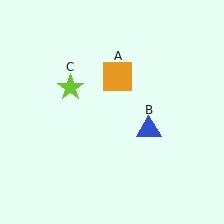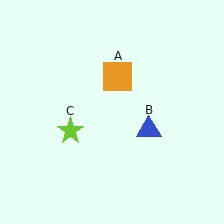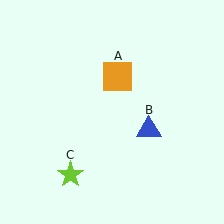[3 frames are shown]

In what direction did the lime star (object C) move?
The lime star (object C) moved down.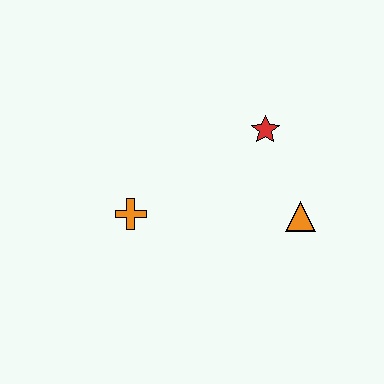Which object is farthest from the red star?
The orange cross is farthest from the red star.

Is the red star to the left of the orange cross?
No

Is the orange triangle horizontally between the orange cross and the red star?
No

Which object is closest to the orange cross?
The red star is closest to the orange cross.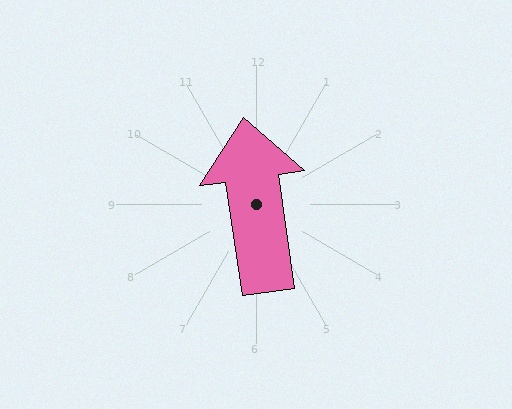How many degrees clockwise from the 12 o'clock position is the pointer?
Approximately 352 degrees.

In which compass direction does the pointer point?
North.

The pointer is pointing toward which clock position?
Roughly 12 o'clock.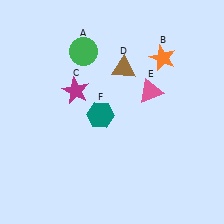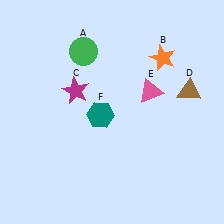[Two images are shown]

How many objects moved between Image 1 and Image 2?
1 object moved between the two images.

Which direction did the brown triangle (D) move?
The brown triangle (D) moved right.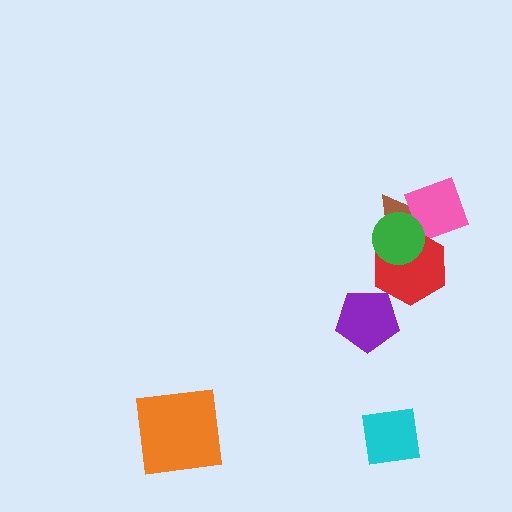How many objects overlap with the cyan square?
0 objects overlap with the cyan square.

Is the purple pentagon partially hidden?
No, no other shape covers it.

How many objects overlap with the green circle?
3 objects overlap with the green circle.